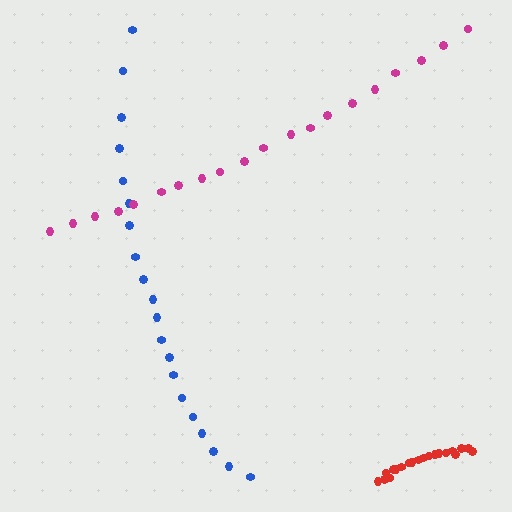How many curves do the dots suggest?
There are 3 distinct paths.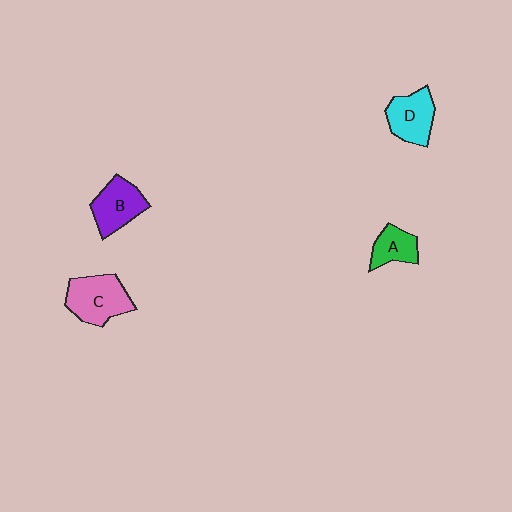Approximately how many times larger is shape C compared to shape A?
Approximately 1.7 times.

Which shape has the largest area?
Shape C (pink).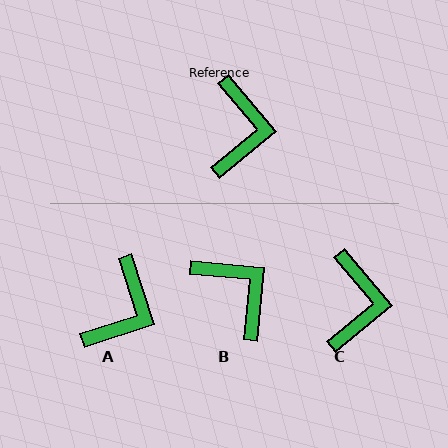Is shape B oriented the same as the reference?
No, it is off by about 45 degrees.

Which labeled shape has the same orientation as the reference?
C.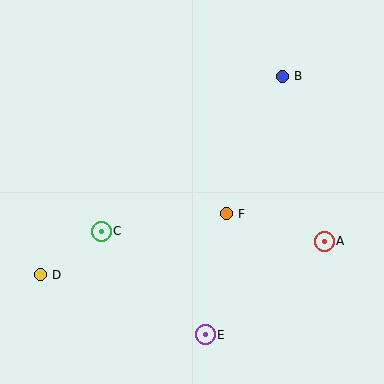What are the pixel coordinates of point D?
Point D is at (40, 275).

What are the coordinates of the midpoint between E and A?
The midpoint between E and A is at (265, 288).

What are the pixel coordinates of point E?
Point E is at (205, 335).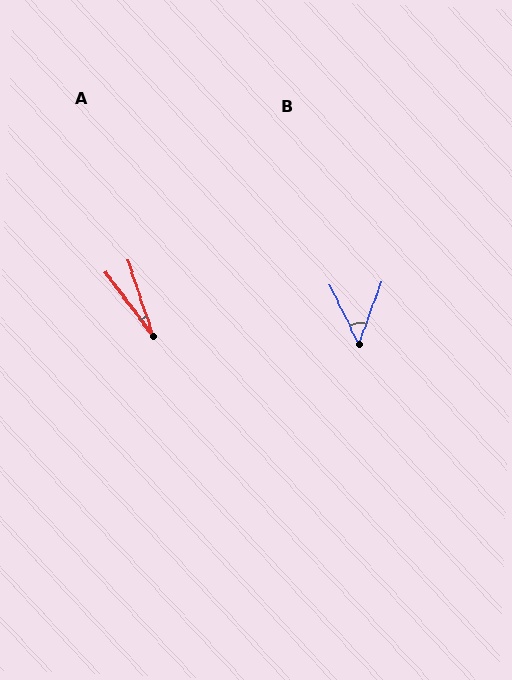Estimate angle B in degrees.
Approximately 46 degrees.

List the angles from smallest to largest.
A (18°), B (46°).